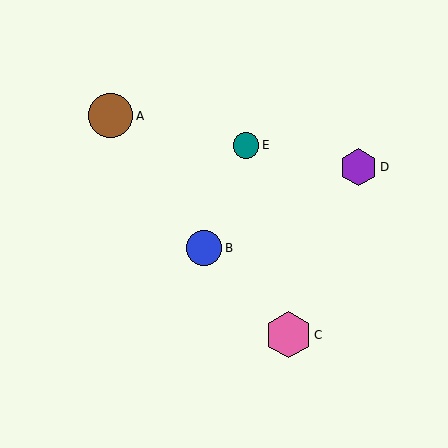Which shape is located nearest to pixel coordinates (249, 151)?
The teal circle (labeled E) at (246, 145) is nearest to that location.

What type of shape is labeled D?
Shape D is a purple hexagon.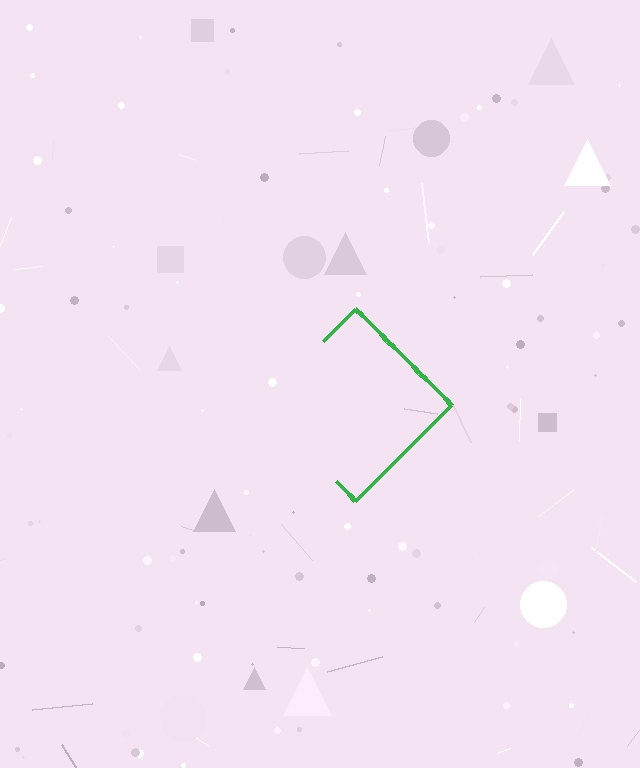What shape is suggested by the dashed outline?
The dashed outline suggests a diamond.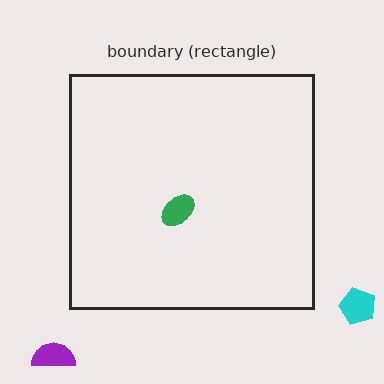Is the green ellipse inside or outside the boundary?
Inside.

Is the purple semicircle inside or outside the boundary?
Outside.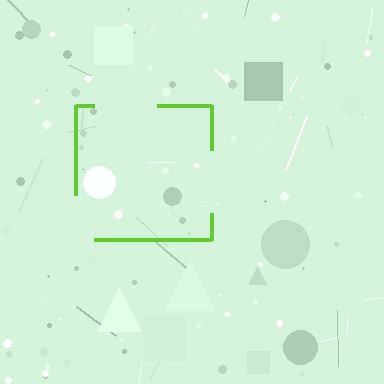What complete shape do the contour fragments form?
The contour fragments form a square.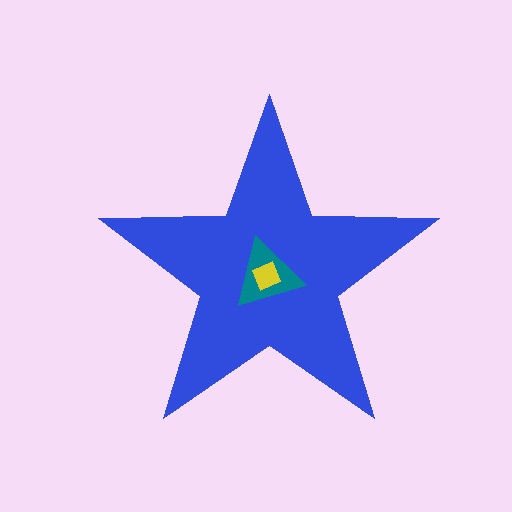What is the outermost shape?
The blue star.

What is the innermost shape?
The yellow diamond.